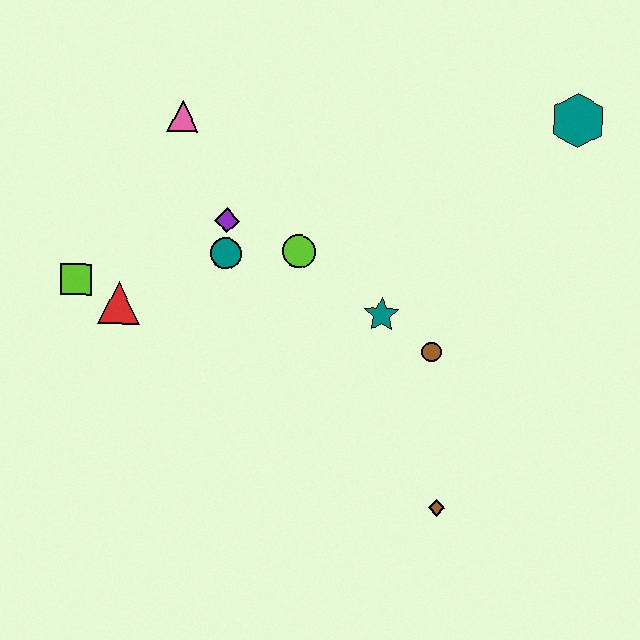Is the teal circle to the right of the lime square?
Yes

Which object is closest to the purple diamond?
The teal circle is closest to the purple diamond.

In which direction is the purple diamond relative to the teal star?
The purple diamond is to the left of the teal star.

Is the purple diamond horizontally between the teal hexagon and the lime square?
Yes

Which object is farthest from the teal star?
The lime square is farthest from the teal star.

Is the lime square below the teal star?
No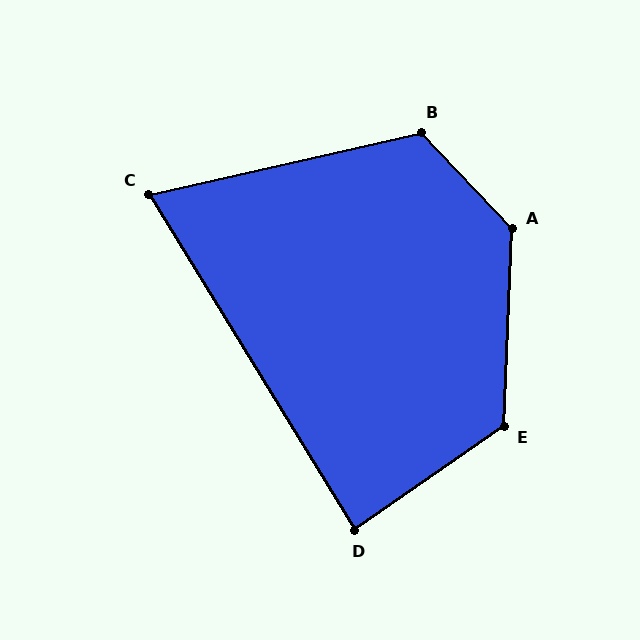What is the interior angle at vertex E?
Approximately 127 degrees (obtuse).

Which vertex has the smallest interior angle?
C, at approximately 71 degrees.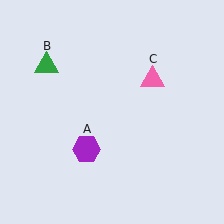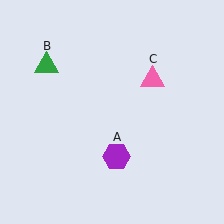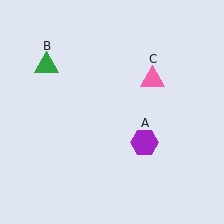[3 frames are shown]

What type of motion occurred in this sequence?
The purple hexagon (object A) rotated counterclockwise around the center of the scene.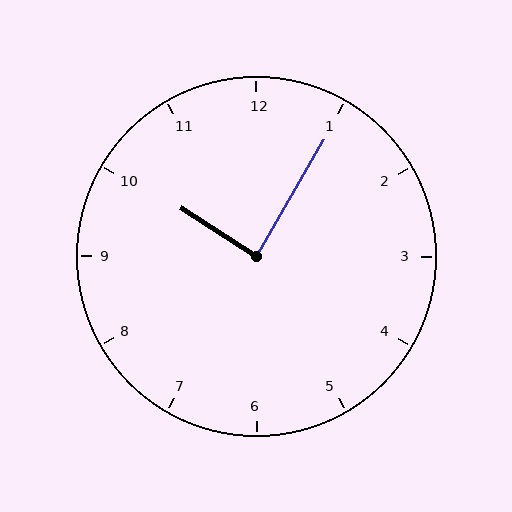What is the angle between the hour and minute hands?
Approximately 88 degrees.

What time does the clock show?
10:05.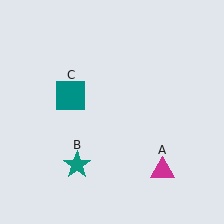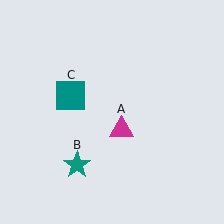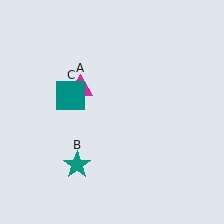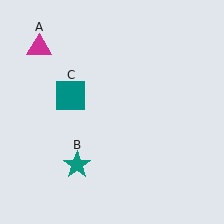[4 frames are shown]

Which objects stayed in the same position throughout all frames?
Teal star (object B) and teal square (object C) remained stationary.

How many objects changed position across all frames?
1 object changed position: magenta triangle (object A).